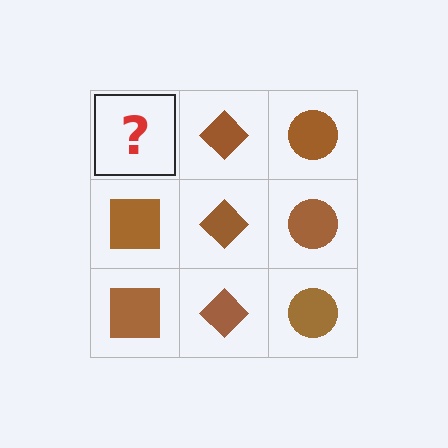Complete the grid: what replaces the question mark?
The question mark should be replaced with a brown square.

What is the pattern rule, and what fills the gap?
The rule is that each column has a consistent shape. The gap should be filled with a brown square.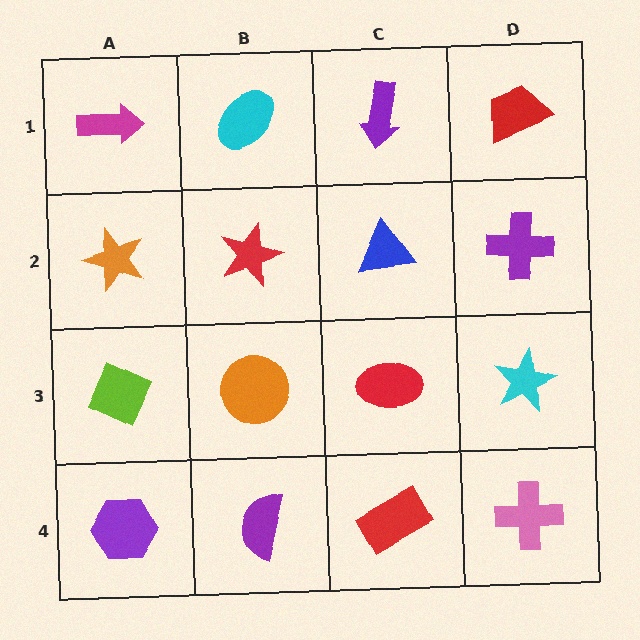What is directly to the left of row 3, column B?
A lime diamond.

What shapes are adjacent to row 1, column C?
A blue triangle (row 2, column C), a cyan ellipse (row 1, column B), a red trapezoid (row 1, column D).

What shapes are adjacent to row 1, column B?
A red star (row 2, column B), a magenta arrow (row 1, column A), a purple arrow (row 1, column C).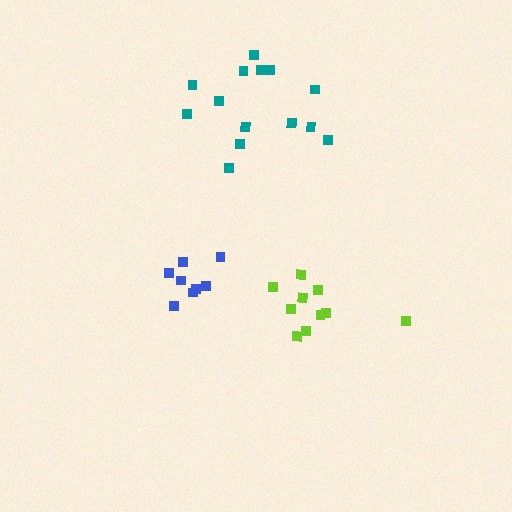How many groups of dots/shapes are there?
There are 3 groups.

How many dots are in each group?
Group 1: 14 dots, Group 2: 10 dots, Group 3: 8 dots (32 total).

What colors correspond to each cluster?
The clusters are colored: teal, lime, blue.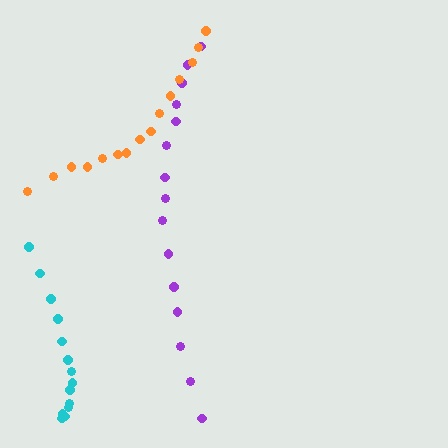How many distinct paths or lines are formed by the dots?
There are 3 distinct paths.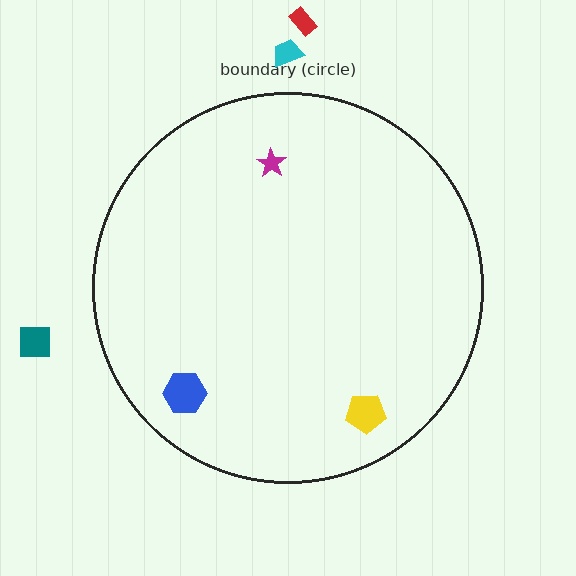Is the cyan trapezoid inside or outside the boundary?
Outside.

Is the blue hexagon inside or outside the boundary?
Inside.